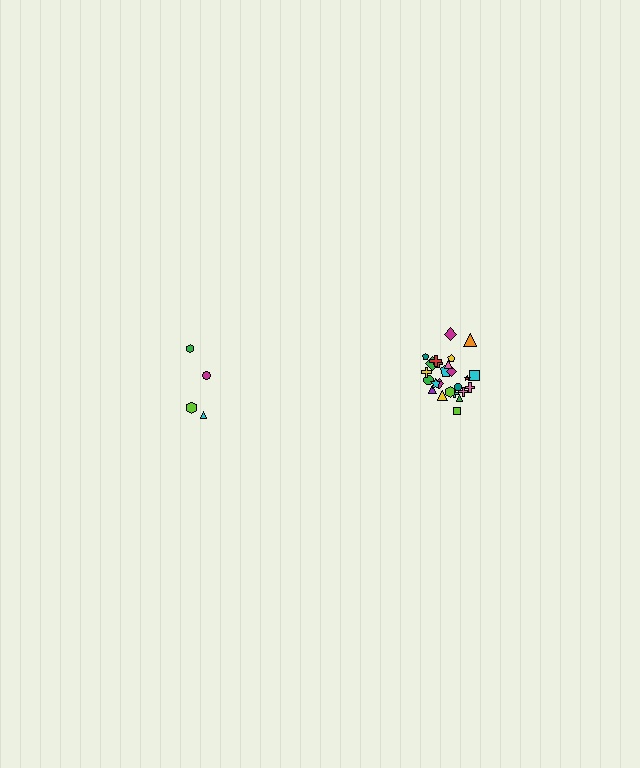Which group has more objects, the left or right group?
The right group.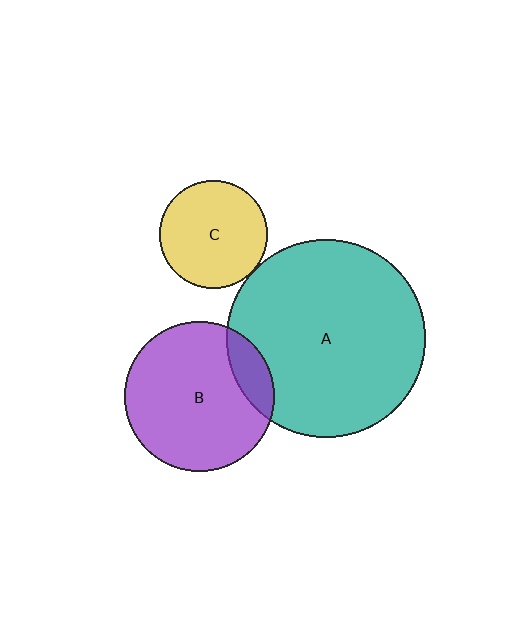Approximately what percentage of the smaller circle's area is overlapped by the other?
Approximately 15%.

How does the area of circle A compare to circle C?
Approximately 3.4 times.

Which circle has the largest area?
Circle A (teal).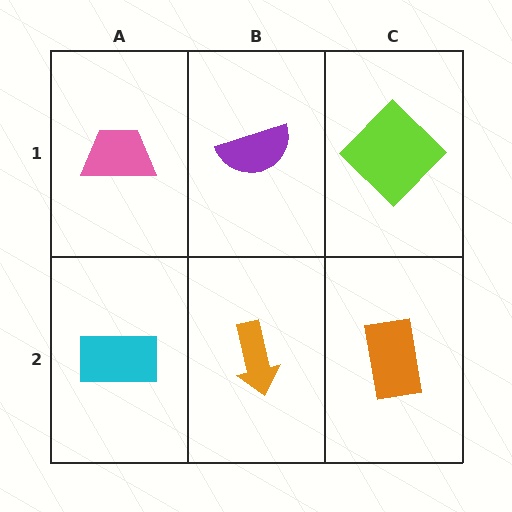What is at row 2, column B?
An orange arrow.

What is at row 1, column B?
A purple semicircle.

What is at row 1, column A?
A pink trapezoid.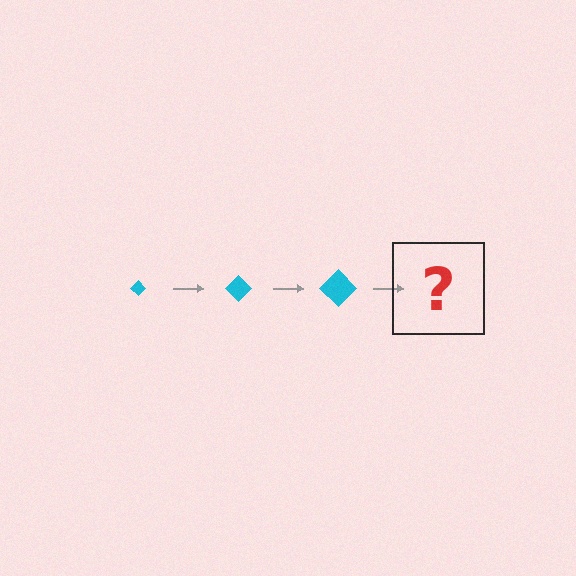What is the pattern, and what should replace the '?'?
The pattern is that the diamond gets progressively larger each step. The '?' should be a cyan diamond, larger than the previous one.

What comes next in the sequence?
The next element should be a cyan diamond, larger than the previous one.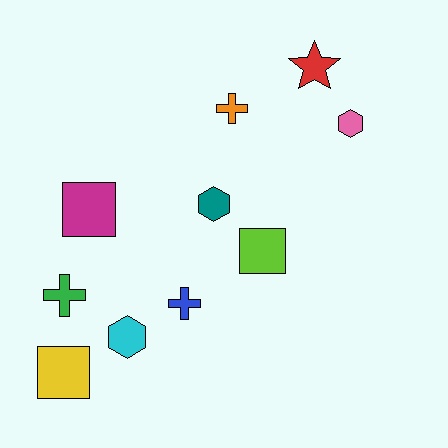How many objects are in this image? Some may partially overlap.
There are 10 objects.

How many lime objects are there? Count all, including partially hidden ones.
There is 1 lime object.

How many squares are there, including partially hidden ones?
There are 3 squares.